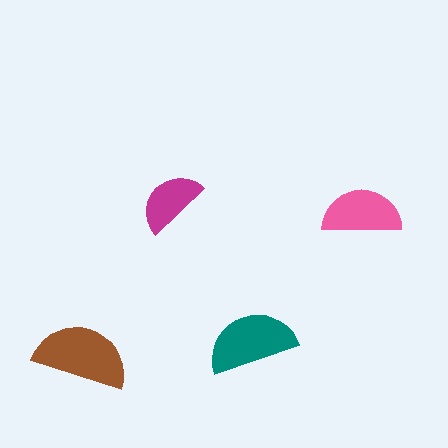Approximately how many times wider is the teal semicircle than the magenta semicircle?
About 1.5 times wider.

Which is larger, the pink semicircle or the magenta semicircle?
The pink one.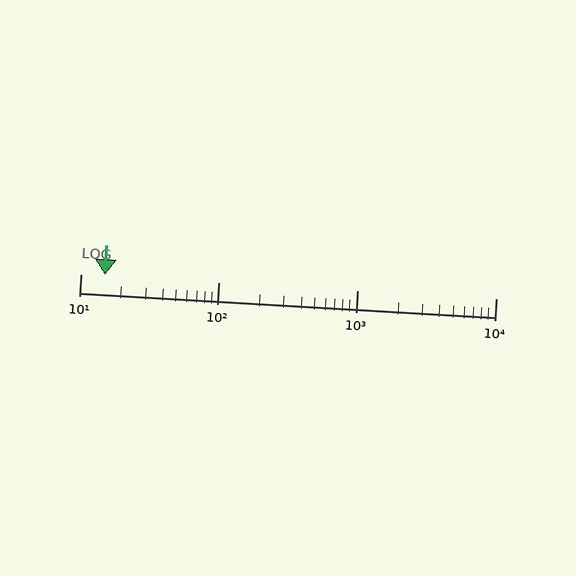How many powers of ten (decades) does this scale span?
The scale spans 3 decades, from 10 to 10000.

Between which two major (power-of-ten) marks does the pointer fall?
The pointer is between 10 and 100.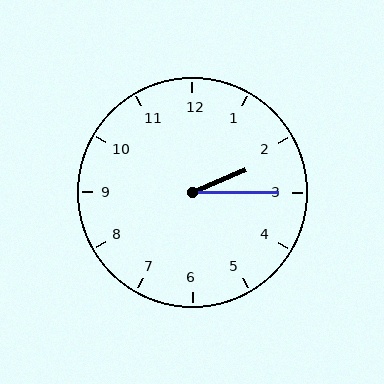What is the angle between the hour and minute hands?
Approximately 22 degrees.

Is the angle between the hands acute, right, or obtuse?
It is acute.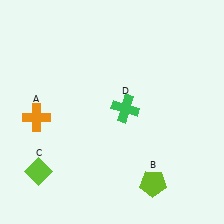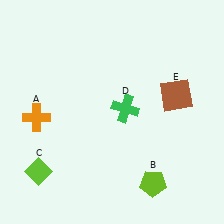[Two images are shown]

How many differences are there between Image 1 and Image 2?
There is 1 difference between the two images.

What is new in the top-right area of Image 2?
A brown square (E) was added in the top-right area of Image 2.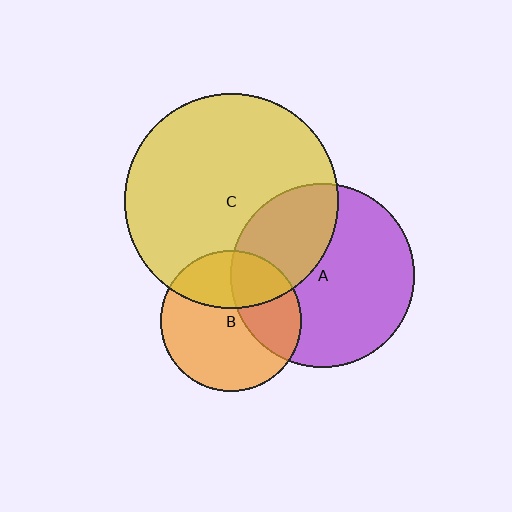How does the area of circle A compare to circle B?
Approximately 1.7 times.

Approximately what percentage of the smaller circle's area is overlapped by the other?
Approximately 35%.